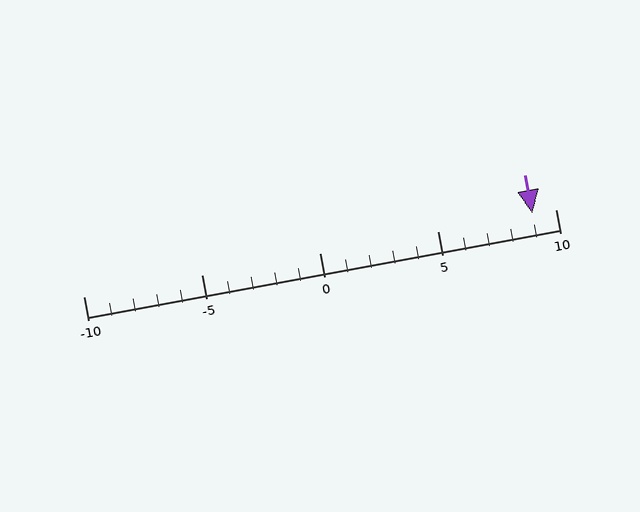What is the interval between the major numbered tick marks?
The major tick marks are spaced 5 units apart.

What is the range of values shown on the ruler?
The ruler shows values from -10 to 10.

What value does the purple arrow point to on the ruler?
The purple arrow points to approximately 9.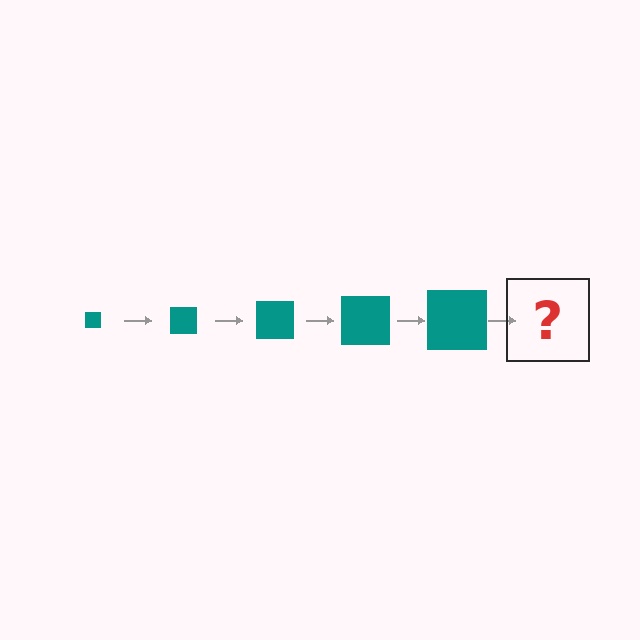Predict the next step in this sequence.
The next step is a teal square, larger than the previous one.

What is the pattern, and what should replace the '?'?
The pattern is that the square gets progressively larger each step. The '?' should be a teal square, larger than the previous one.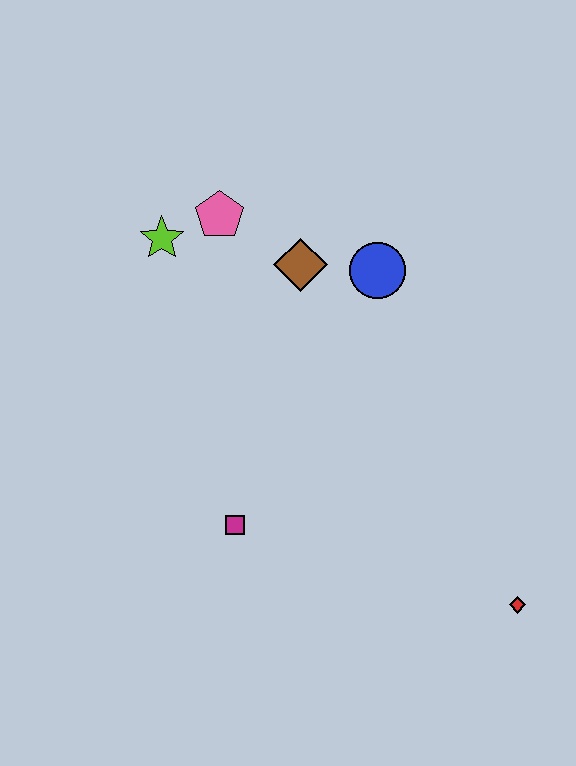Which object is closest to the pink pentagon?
The lime star is closest to the pink pentagon.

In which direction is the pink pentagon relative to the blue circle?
The pink pentagon is to the left of the blue circle.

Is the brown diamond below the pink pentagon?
Yes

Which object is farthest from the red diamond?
The lime star is farthest from the red diamond.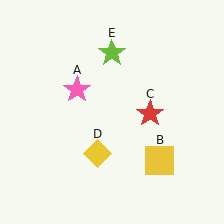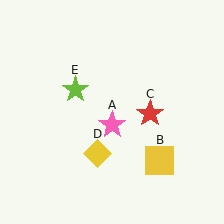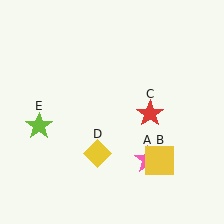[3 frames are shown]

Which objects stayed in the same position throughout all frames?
Yellow square (object B) and red star (object C) and yellow diamond (object D) remained stationary.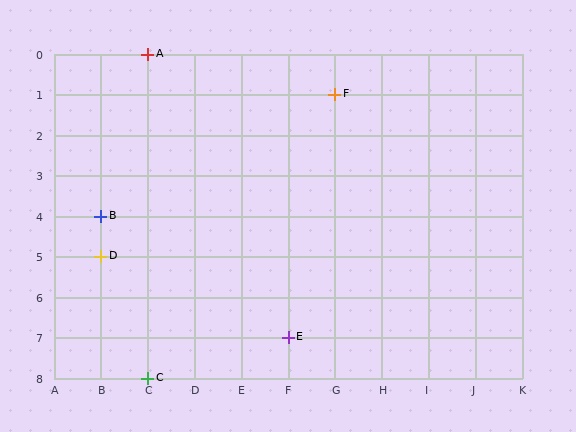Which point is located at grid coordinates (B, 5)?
Point D is at (B, 5).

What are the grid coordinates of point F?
Point F is at grid coordinates (G, 1).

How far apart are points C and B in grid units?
Points C and B are 1 column and 4 rows apart (about 4.1 grid units diagonally).